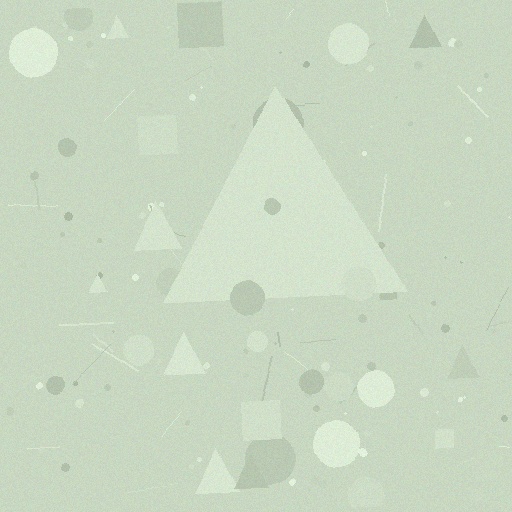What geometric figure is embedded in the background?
A triangle is embedded in the background.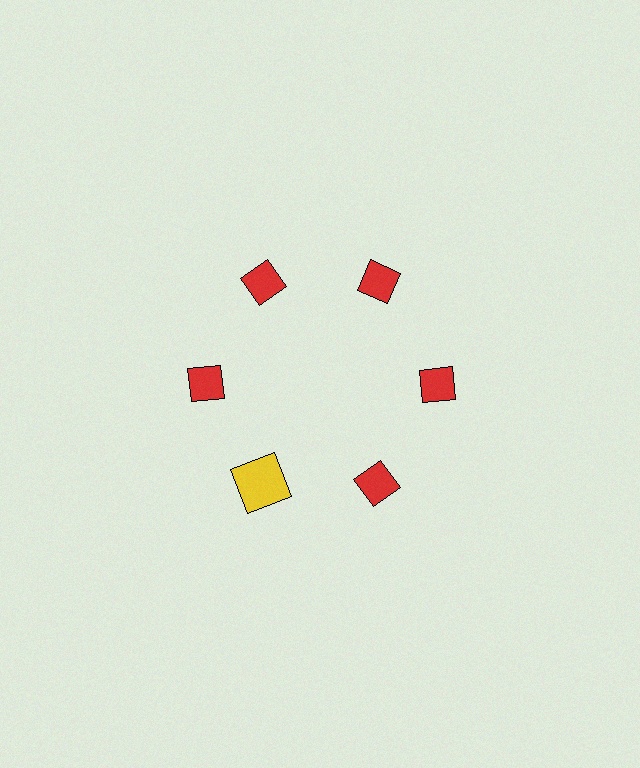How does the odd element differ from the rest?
It differs in both color (yellow instead of red) and shape (square instead of diamond).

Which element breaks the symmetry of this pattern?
The yellow square at roughly the 7 o'clock position breaks the symmetry. All other shapes are red diamonds.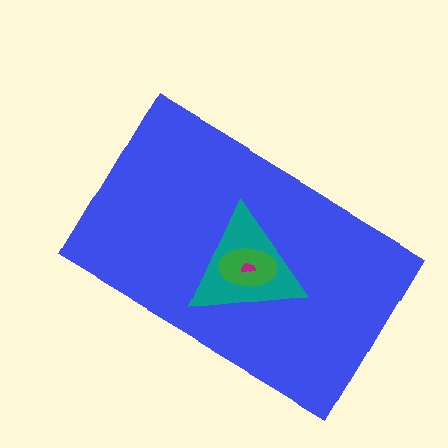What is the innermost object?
The magenta semicircle.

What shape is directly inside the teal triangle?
The green ellipse.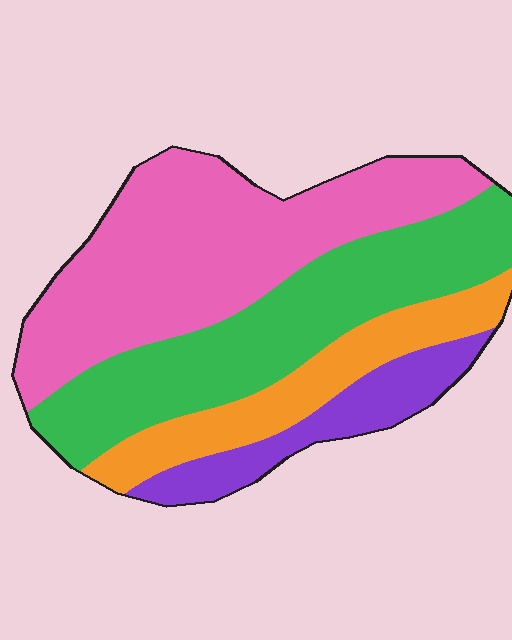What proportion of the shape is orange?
Orange covers 16% of the shape.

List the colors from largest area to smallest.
From largest to smallest: pink, green, orange, purple.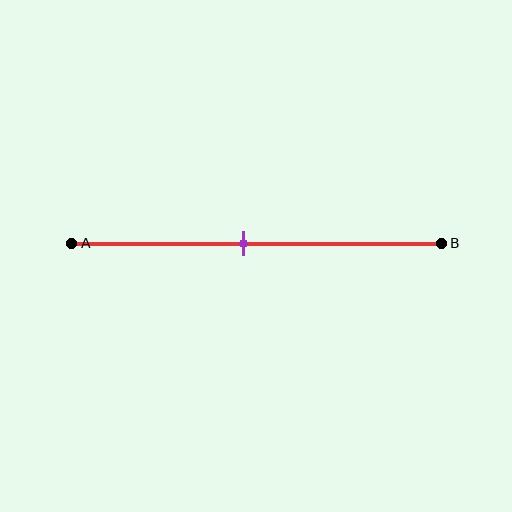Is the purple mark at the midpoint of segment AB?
No, the mark is at about 45% from A, not at the 50% midpoint.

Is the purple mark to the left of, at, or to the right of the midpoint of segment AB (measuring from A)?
The purple mark is to the left of the midpoint of segment AB.